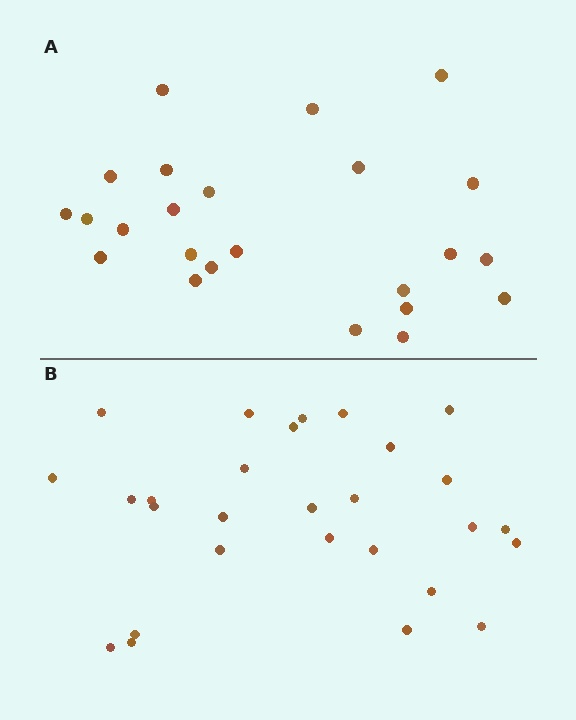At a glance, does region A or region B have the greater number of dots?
Region B (the bottom region) has more dots.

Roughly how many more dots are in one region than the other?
Region B has about 4 more dots than region A.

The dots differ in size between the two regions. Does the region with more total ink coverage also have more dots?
No. Region A has more total ink coverage because its dots are larger, but region B actually contains more individual dots. Total area can be misleading — the number of items is what matters here.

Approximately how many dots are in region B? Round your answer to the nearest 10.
About 30 dots. (The exact count is 28, which rounds to 30.)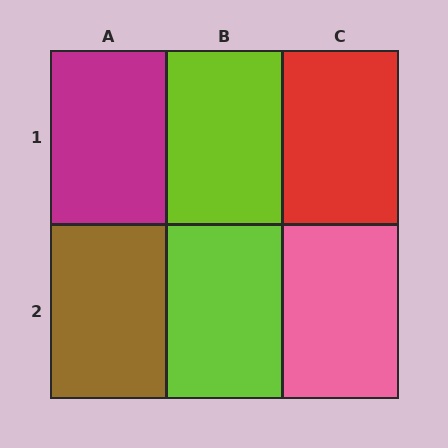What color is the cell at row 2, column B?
Lime.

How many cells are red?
1 cell is red.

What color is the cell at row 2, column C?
Pink.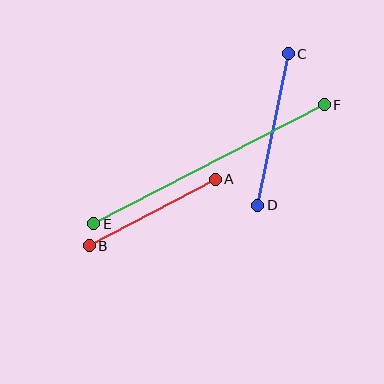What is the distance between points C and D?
The distance is approximately 155 pixels.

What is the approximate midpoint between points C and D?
The midpoint is at approximately (273, 130) pixels.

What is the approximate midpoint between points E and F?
The midpoint is at approximately (209, 164) pixels.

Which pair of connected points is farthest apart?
Points E and F are farthest apart.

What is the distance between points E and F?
The distance is approximately 259 pixels.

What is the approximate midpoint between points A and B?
The midpoint is at approximately (152, 213) pixels.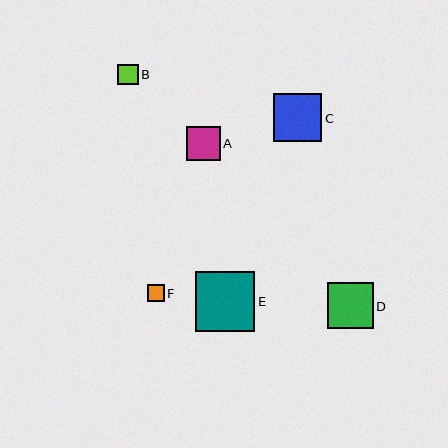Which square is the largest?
Square E is the largest with a size of approximately 59 pixels.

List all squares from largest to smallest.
From largest to smallest: E, C, D, A, B, F.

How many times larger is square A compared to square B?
Square A is approximately 1.7 times the size of square B.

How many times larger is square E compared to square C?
Square E is approximately 1.2 times the size of square C.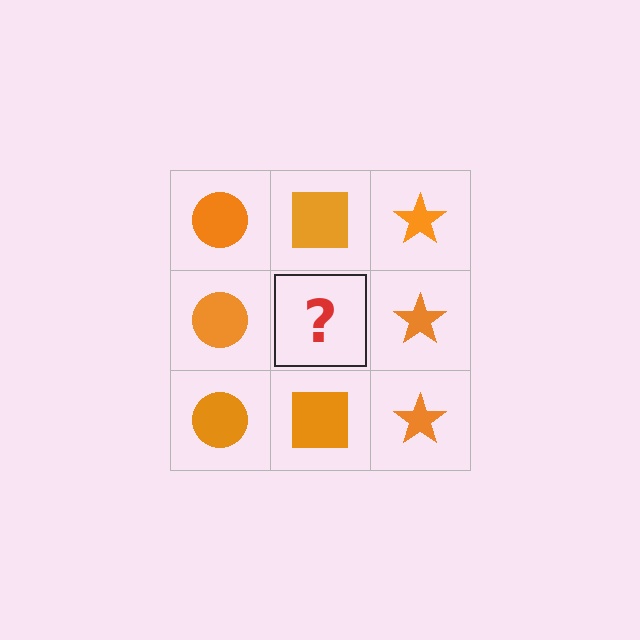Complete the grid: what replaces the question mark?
The question mark should be replaced with an orange square.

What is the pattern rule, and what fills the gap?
The rule is that each column has a consistent shape. The gap should be filled with an orange square.